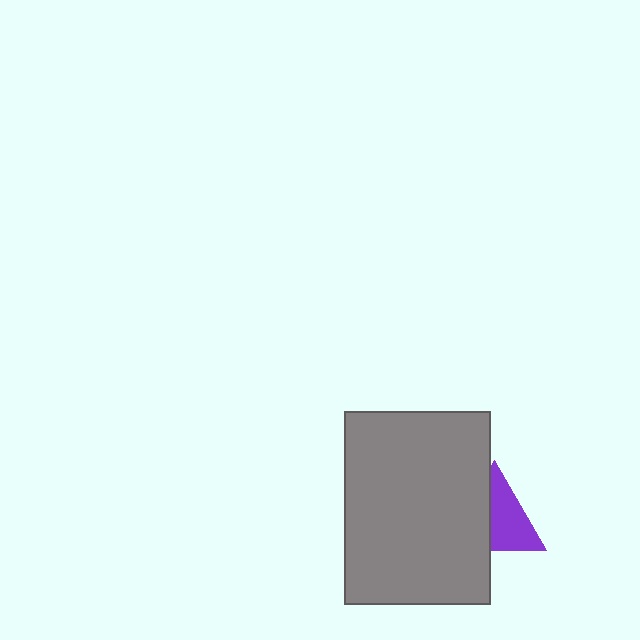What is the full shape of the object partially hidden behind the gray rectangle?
The partially hidden object is a purple triangle.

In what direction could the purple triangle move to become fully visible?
The purple triangle could move right. That would shift it out from behind the gray rectangle entirely.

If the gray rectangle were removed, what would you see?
You would see the complete purple triangle.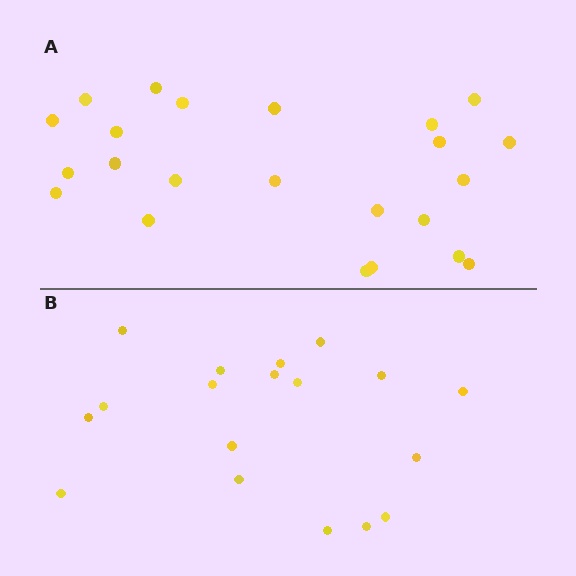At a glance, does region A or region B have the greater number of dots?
Region A (the top region) has more dots.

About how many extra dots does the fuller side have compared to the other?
Region A has about 5 more dots than region B.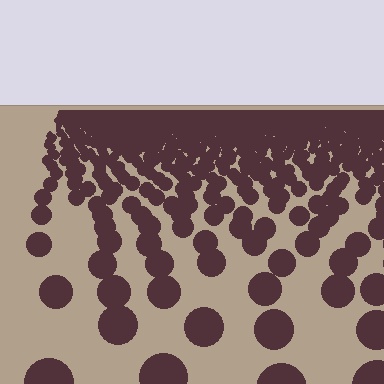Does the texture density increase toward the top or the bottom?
Density increases toward the top.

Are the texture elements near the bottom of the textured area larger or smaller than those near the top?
Larger. Near the bottom, elements are closer to the viewer and appear at a bigger on-screen size.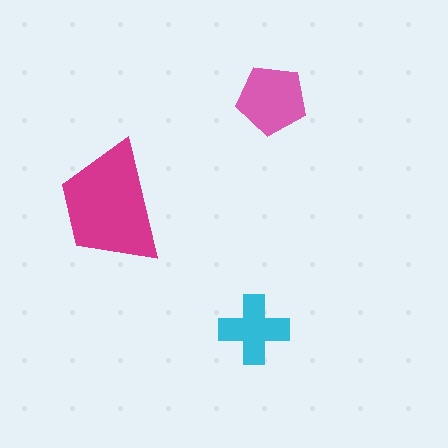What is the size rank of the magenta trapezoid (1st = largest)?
1st.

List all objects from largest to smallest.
The magenta trapezoid, the pink pentagon, the cyan cross.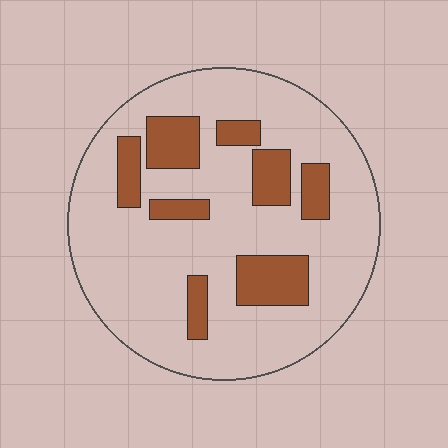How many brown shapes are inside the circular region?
8.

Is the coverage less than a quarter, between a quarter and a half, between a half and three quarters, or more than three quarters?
Less than a quarter.